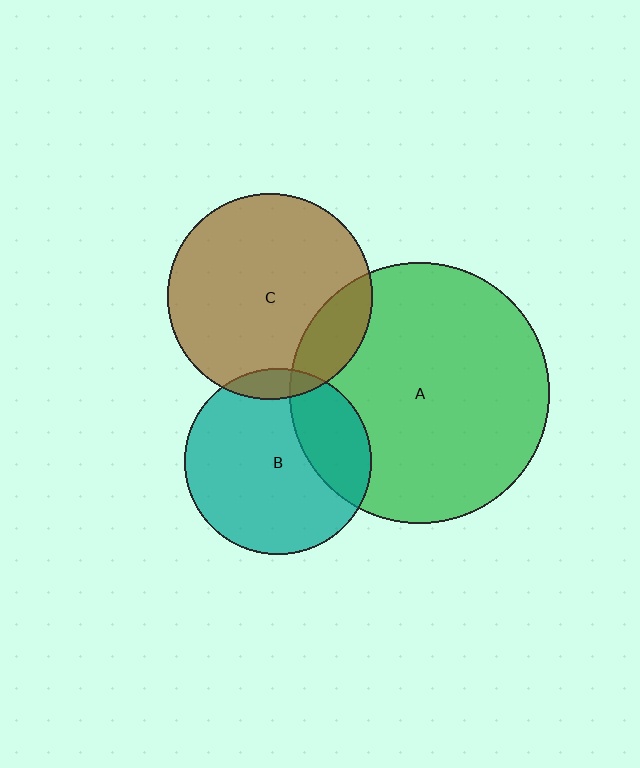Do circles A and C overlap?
Yes.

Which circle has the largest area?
Circle A (green).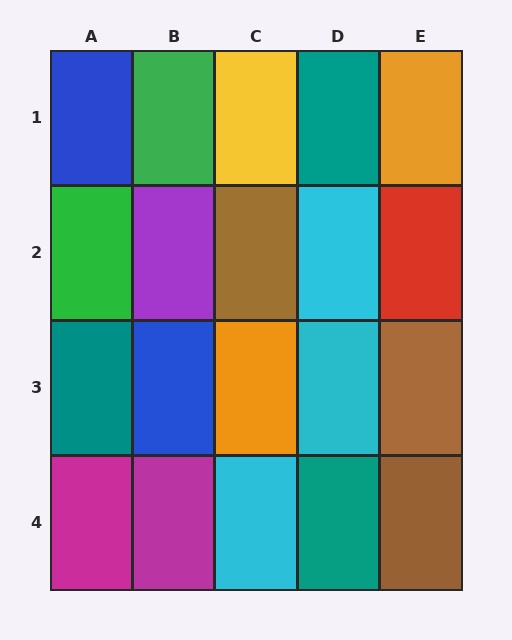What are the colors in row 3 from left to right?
Teal, blue, orange, cyan, brown.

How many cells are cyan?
3 cells are cyan.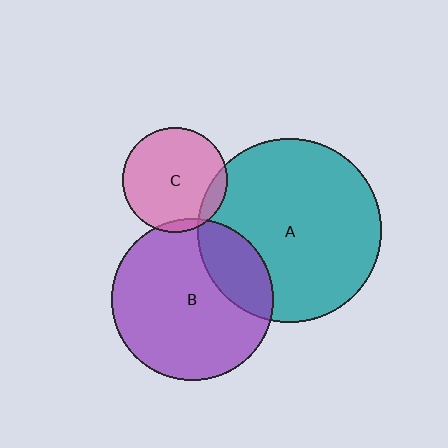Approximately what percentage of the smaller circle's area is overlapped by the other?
Approximately 5%.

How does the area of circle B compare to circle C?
Approximately 2.4 times.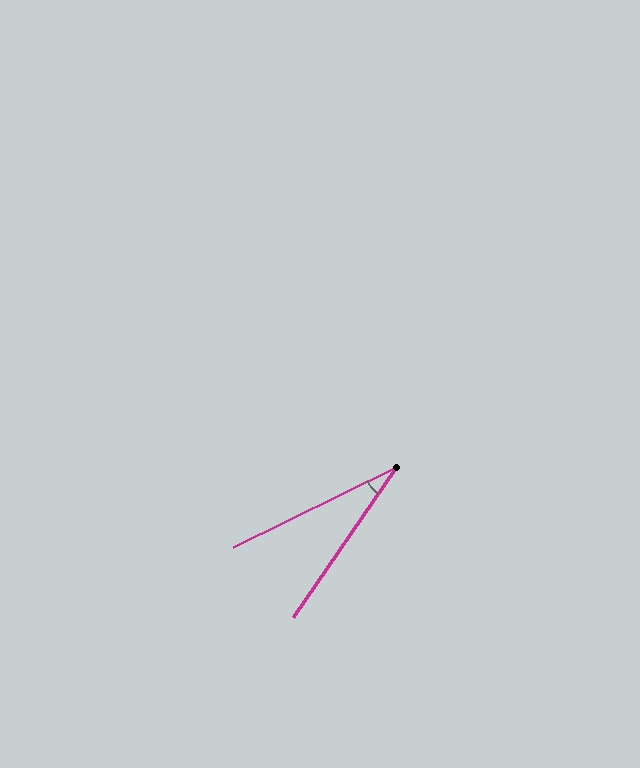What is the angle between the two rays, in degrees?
Approximately 29 degrees.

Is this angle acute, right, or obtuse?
It is acute.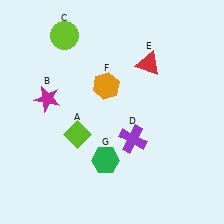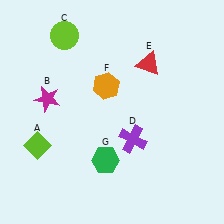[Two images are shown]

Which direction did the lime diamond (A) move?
The lime diamond (A) moved left.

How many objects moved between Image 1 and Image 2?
1 object moved between the two images.